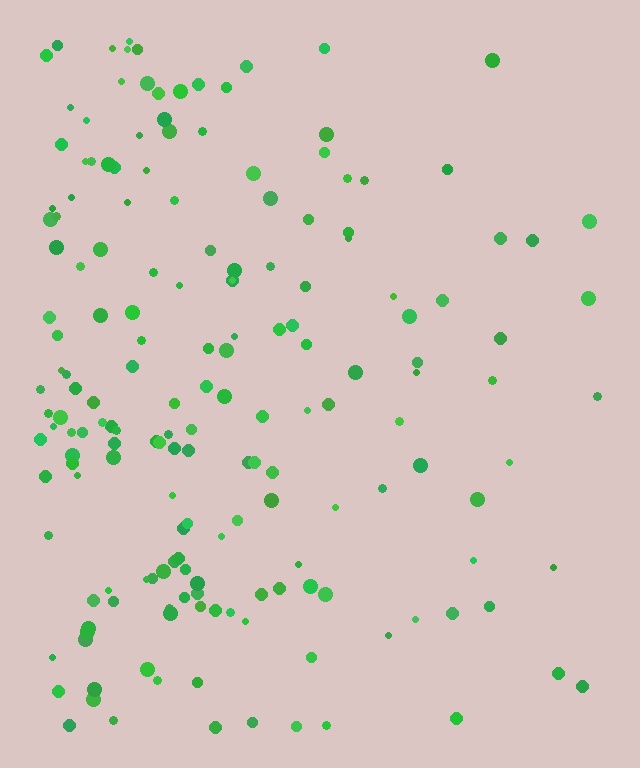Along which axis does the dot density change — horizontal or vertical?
Horizontal.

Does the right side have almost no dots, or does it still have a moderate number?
Still a moderate number, just noticeably fewer than the left.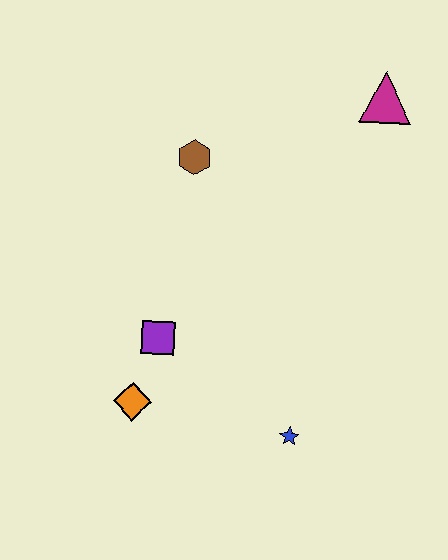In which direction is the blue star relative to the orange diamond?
The blue star is to the right of the orange diamond.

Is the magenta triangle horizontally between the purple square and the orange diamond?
No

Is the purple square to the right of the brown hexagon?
No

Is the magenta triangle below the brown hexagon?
No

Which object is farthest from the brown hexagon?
The blue star is farthest from the brown hexagon.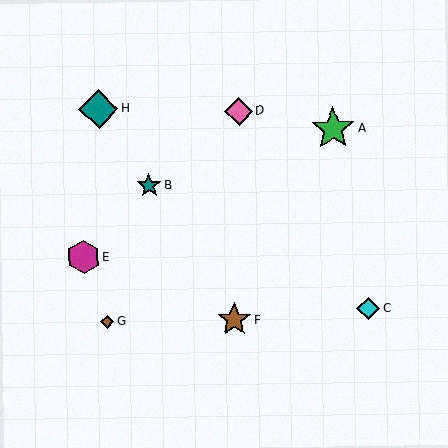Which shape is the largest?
The green star (labeled A) is the largest.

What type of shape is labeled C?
Shape C is a cyan diamond.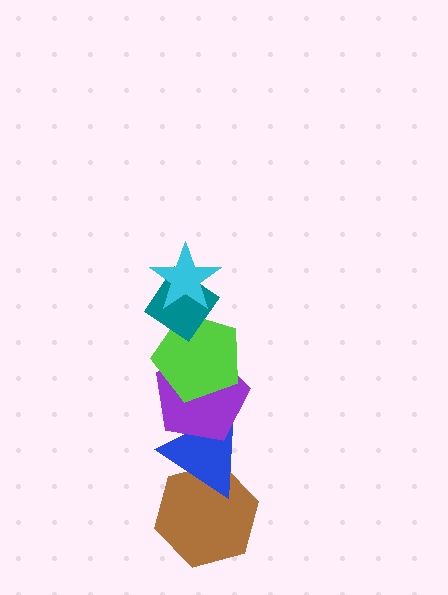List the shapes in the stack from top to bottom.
From top to bottom: the cyan star, the teal diamond, the lime pentagon, the purple pentagon, the blue triangle, the brown hexagon.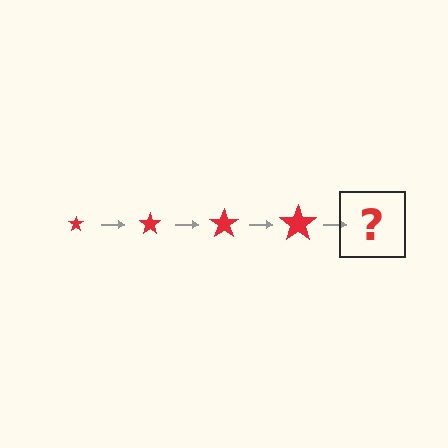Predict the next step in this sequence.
The next step is a red star, larger than the previous one.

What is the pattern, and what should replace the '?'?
The pattern is that the star gets progressively larger each step. The '?' should be a red star, larger than the previous one.